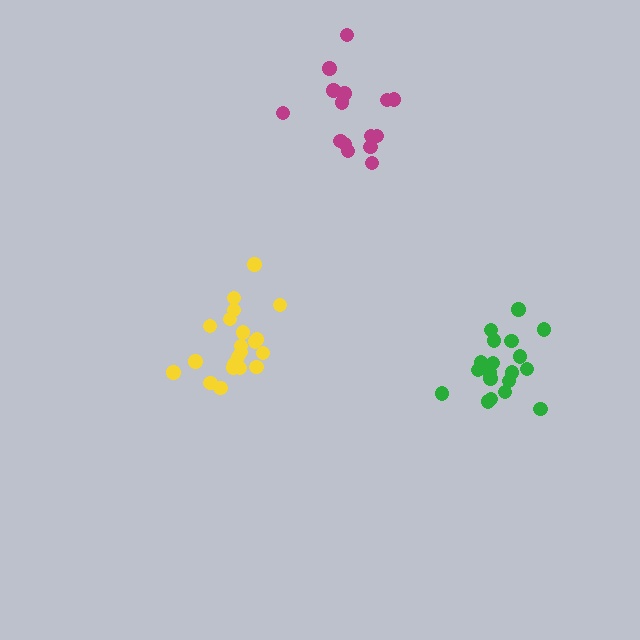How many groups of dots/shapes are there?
There are 3 groups.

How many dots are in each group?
Group 1: 21 dots, Group 2: 15 dots, Group 3: 21 dots (57 total).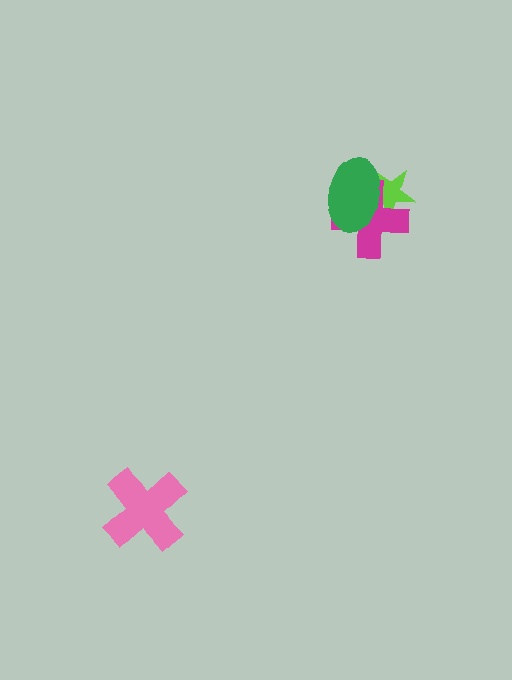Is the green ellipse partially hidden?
No, no other shape covers it.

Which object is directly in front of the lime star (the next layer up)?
The magenta cross is directly in front of the lime star.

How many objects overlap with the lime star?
2 objects overlap with the lime star.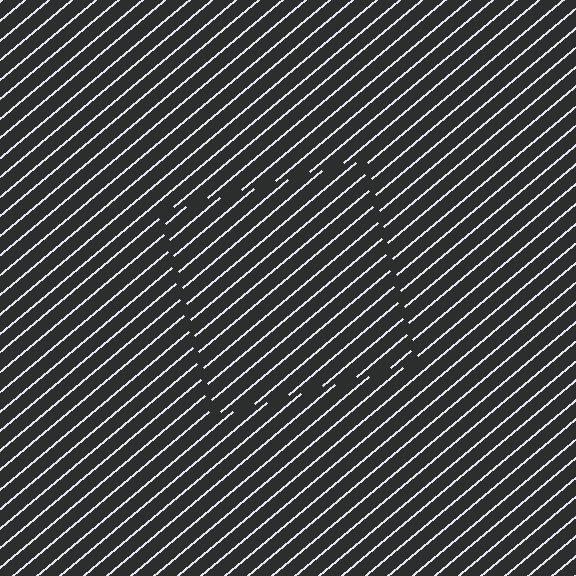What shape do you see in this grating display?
An illusory square. The interior of the shape contains the same grating, shifted by half a period — the contour is defined by the phase discontinuity where line-ends from the inner and outer gratings abut.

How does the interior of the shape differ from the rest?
The interior of the shape contains the same grating, shifted by half a period — the contour is defined by the phase discontinuity where line-ends from the inner and outer gratings abut.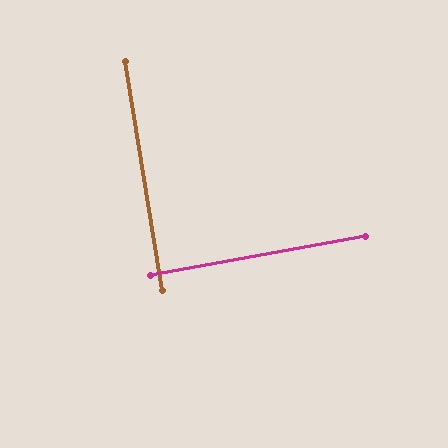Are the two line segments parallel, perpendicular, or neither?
Perpendicular — they meet at approximately 89°.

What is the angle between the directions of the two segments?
Approximately 89 degrees.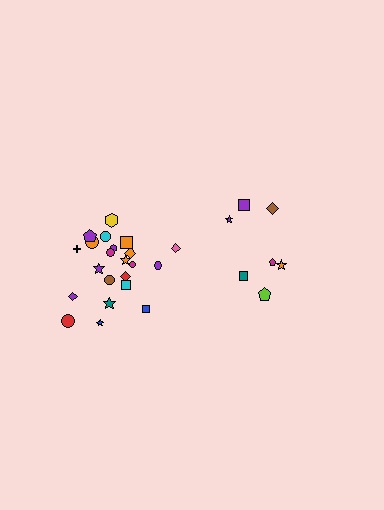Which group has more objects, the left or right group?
The left group.